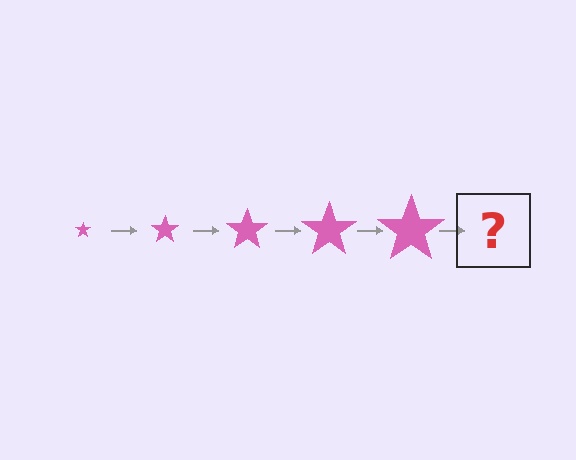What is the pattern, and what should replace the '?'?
The pattern is that the star gets progressively larger each step. The '?' should be a pink star, larger than the previous one.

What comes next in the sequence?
The next element should be a pink star, larger than the previous one.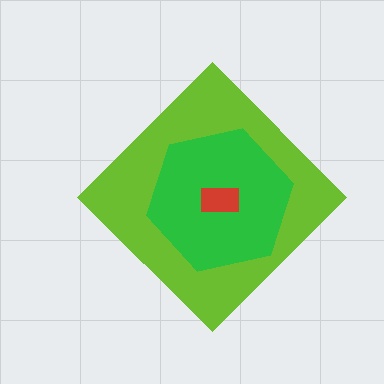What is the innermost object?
The red rectangle.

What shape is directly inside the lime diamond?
The green hexagon.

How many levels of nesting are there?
3.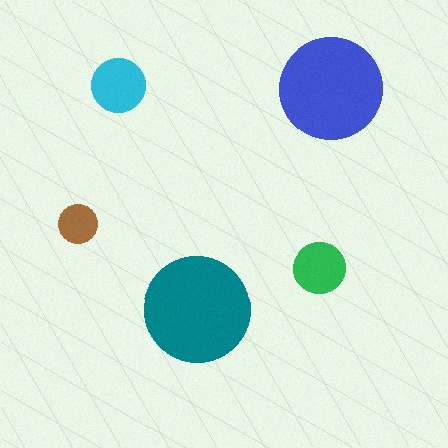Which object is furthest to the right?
The blue circle is rightmost.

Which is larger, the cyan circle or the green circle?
The cyan one.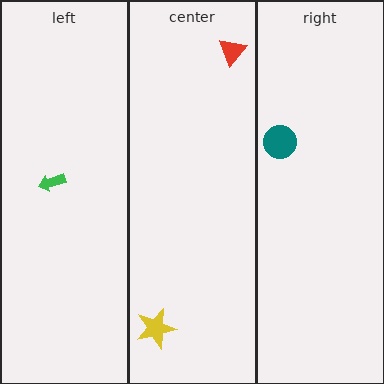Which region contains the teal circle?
The right region.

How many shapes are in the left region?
1.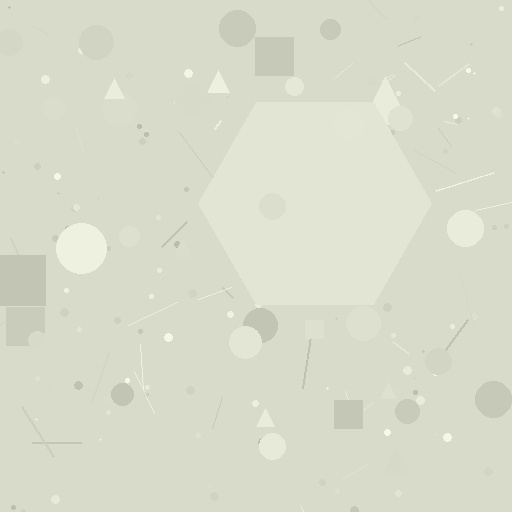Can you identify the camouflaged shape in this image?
The camouflaged shape is a hexagon.